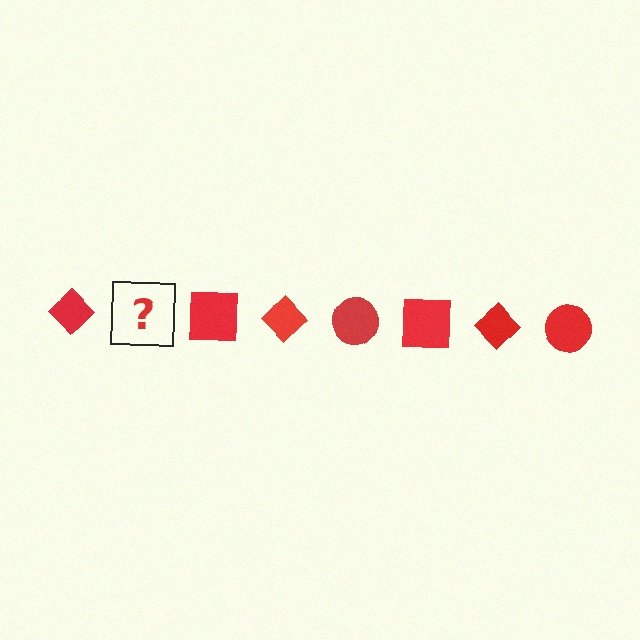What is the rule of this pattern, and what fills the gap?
The rule is that the pattern cycles through diamond, circle, square shapes in red. The gap should be filled with a red circle.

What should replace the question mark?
The question mark should be replaced with a red circle.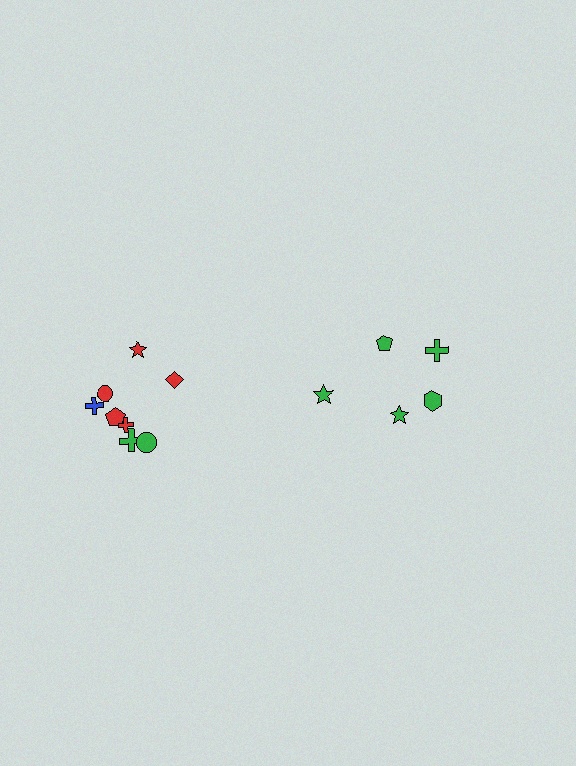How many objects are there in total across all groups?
There are 13 objects.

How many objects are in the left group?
There are 8 objects.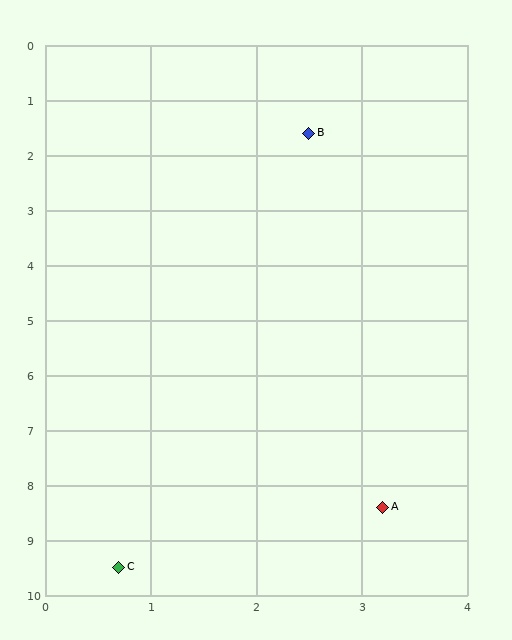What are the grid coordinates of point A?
Point A is at approximately (3.2, 8.4).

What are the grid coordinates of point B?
Point B is at approximately (2.5, 1.6).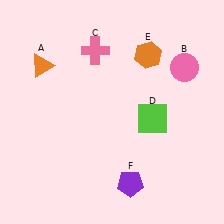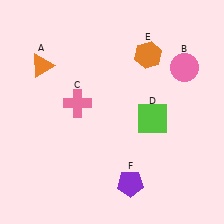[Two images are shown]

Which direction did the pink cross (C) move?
The pink cross (C) moved down.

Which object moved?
The pink cross (C) moved down.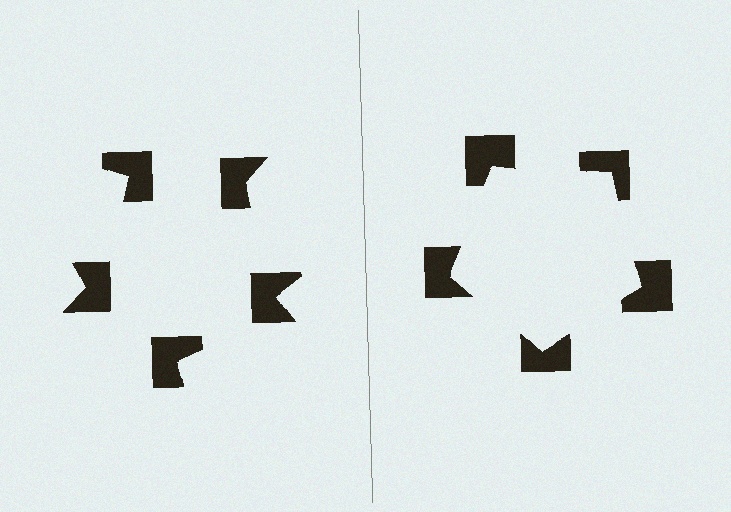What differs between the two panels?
The notched squares are positioned identically on both sides; only the wedge orientations differ. On the right they align to a pentagon; on the left they are misaligned.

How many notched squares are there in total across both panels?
10 — 5 on each side.